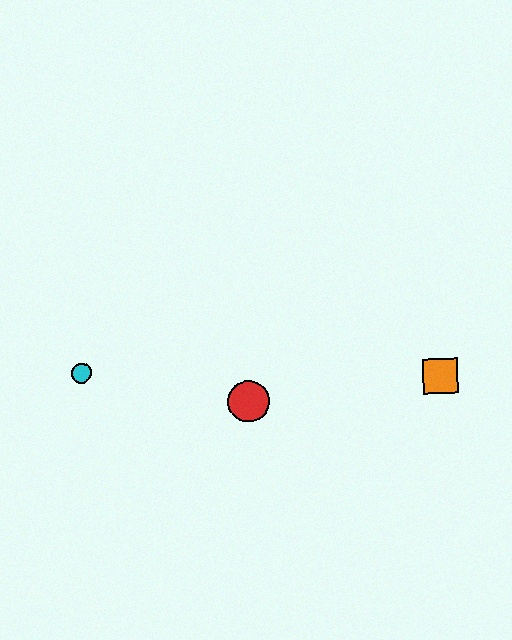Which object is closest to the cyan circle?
The red circle is closest to the cyan circle.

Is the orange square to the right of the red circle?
Yes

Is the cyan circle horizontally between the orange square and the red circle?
No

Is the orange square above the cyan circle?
No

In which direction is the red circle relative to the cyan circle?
The red circle is to the right of the cyan circle.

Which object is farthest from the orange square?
The cyan circle is farthest from the orange square.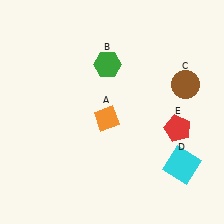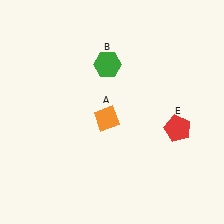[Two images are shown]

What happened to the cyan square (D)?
The cyan square (D) was removed in Image 2. It was in the bottom-right area of Image 1.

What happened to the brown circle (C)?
The brown circle (C) was removed in Image 2. It was in the top-right area of Image 1.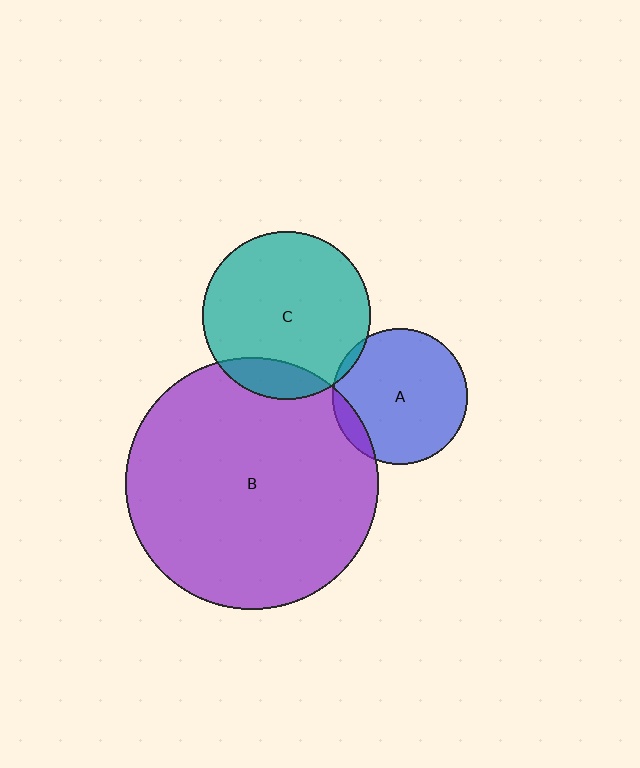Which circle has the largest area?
Circle B (purple).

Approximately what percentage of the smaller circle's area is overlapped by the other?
Approximately 10%.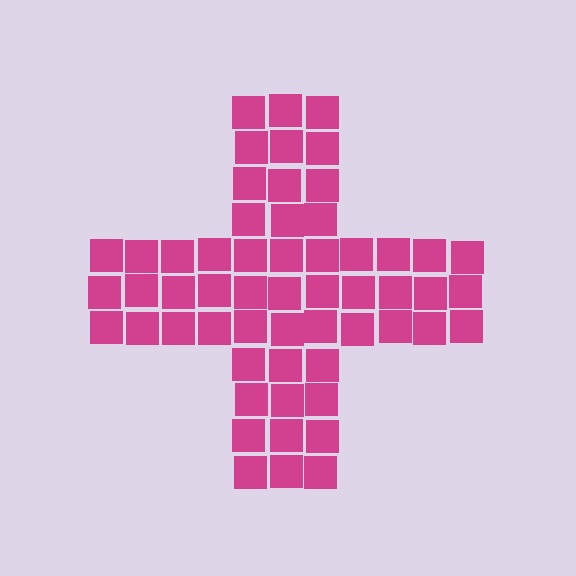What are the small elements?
The small elements are squares.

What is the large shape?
The large shape is a cross.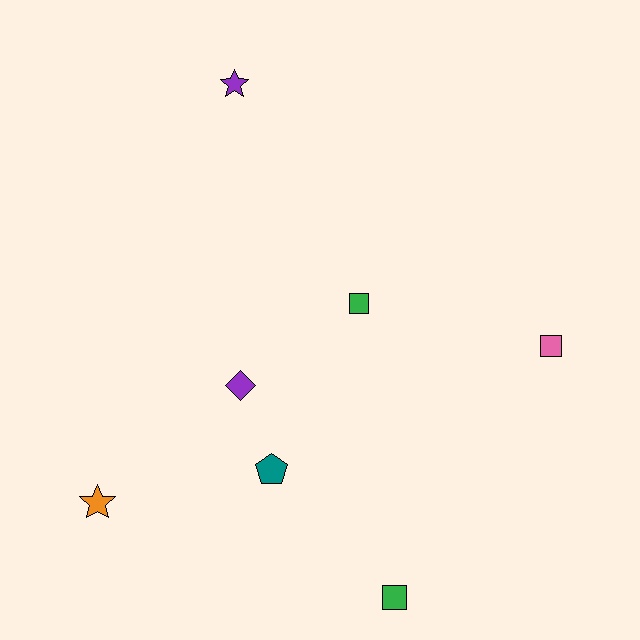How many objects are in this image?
There are 7 objects.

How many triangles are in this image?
There are no triangles.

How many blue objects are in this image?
There are no blue objects.